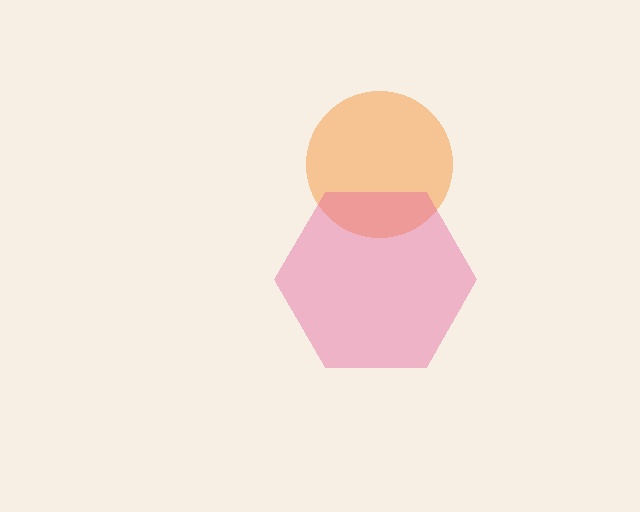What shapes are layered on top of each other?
The layered shapes are: an orange circle, a pink hexagon.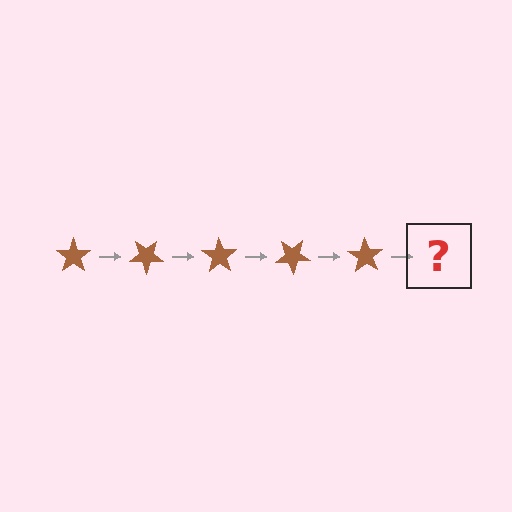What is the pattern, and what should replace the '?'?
The pattern is that the star rotates 35 degrees each step. The '?' should be a brown star rotated 175 degrees.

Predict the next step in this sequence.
The next step is a brown star rotated 175 degrees.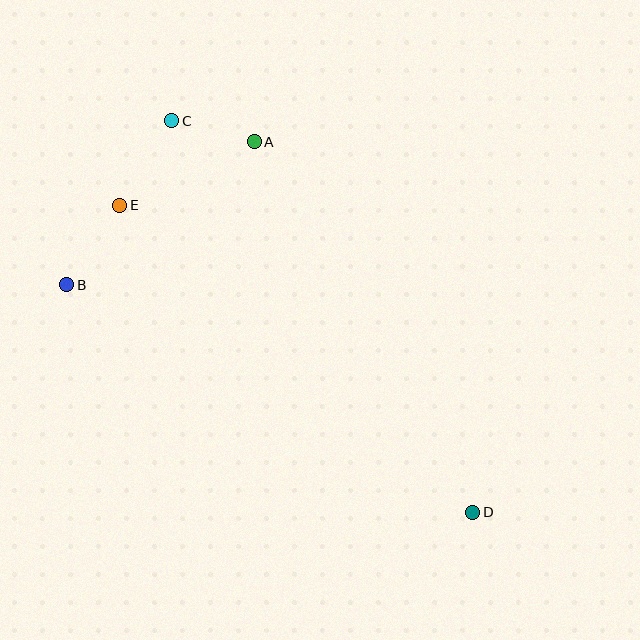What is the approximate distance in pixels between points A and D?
The distance between A and D is approximately 430 pixels.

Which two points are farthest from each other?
Points C and D are farthest from each other.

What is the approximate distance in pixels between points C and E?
The distance between C and E is approximately 99 pixels.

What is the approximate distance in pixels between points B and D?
The distance between B and D is approximately 465 pixels.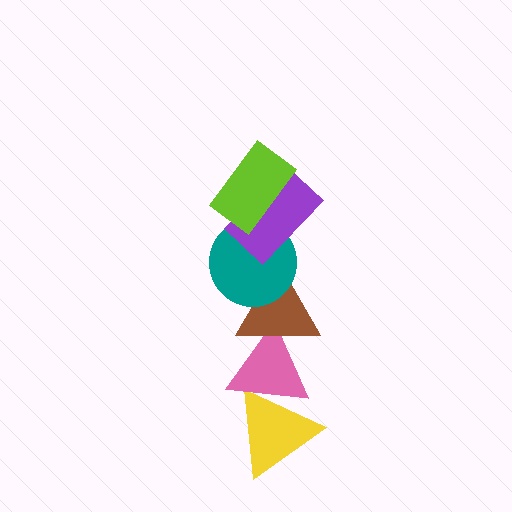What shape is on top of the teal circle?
The purple rectangle is on top of the teal circle.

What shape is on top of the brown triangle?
The teal circle is on top of the brown triangle.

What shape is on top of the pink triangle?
The brown triangle is on top of the pink triangle.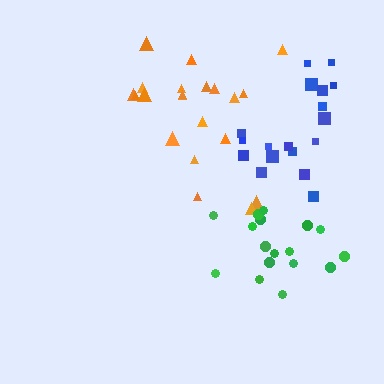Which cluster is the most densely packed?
Green.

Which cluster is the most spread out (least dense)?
Blue.